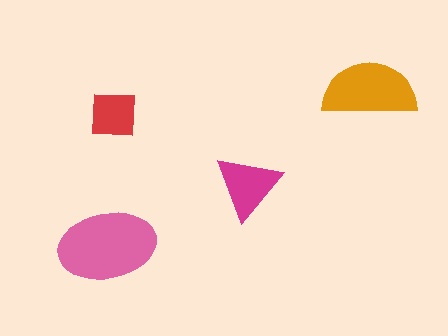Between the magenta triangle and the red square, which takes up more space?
The magenta triangle.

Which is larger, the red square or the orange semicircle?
The orange semicircle.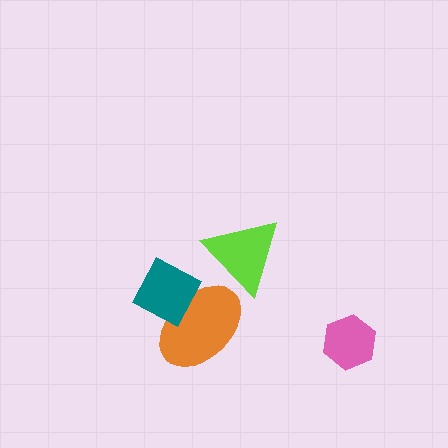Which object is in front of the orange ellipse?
The teal diamond is in front of the orange ellipse.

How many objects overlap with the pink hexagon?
0 objects overlap with the pink hexagon.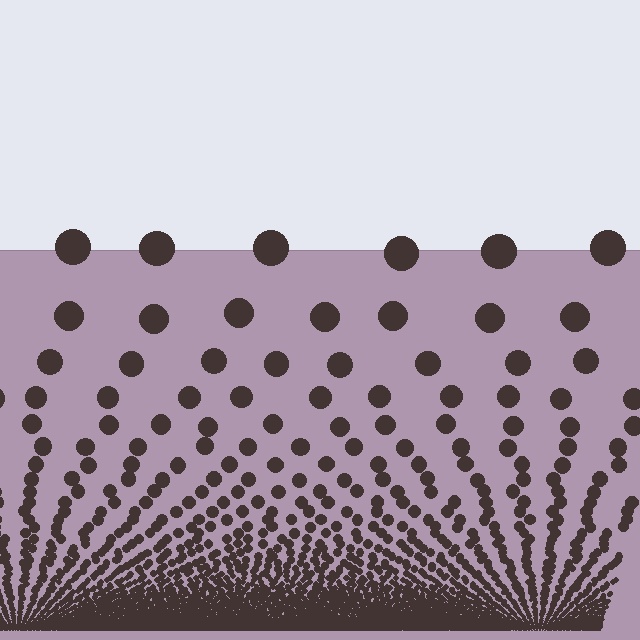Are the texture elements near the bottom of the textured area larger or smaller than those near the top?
Smaller. The gradient is inverted — elements near the bottom are smaller and denser.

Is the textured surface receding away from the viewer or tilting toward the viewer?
The surface appears to tilt toward the viewer. Texture elements get larger and sparser toward the top.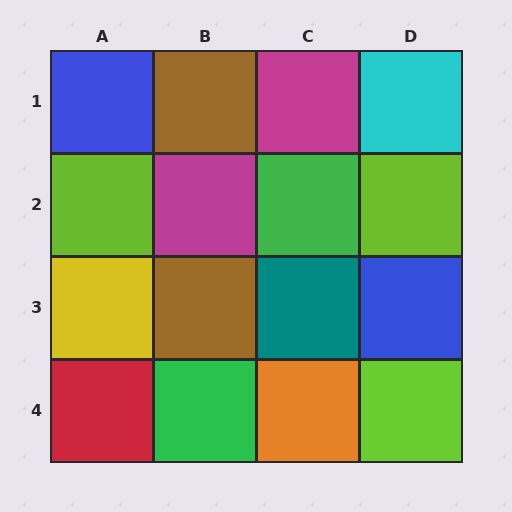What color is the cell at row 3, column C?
Teal.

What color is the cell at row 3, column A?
Yellow.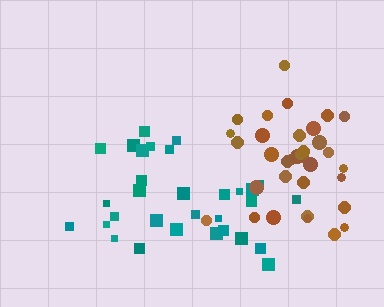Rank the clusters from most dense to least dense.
brown, teal.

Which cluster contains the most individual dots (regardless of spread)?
Brown (34).